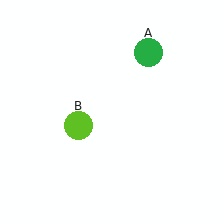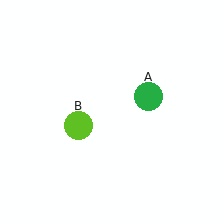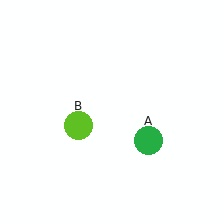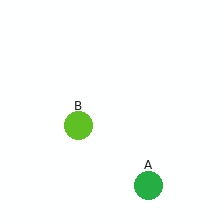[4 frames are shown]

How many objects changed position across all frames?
1 object changed position: green circle (object A).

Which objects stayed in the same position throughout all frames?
Lime circle (object B) remained stationary.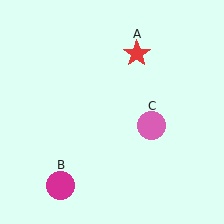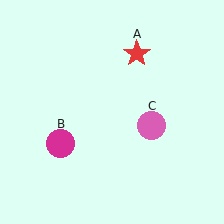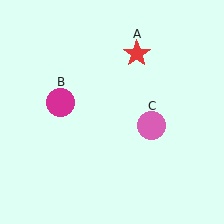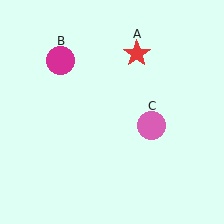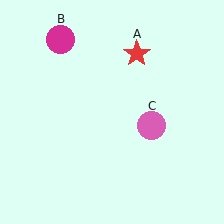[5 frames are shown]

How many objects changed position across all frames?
1 object changed position: magenta circle (object B).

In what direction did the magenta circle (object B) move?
The magenta circle (object B) moved up.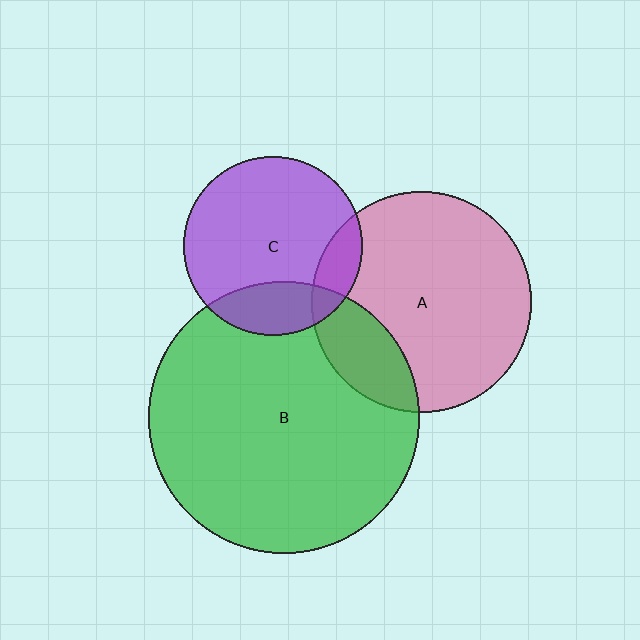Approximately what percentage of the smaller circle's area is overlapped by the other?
Approximately 20%.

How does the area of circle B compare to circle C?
Approximately 2.3 times.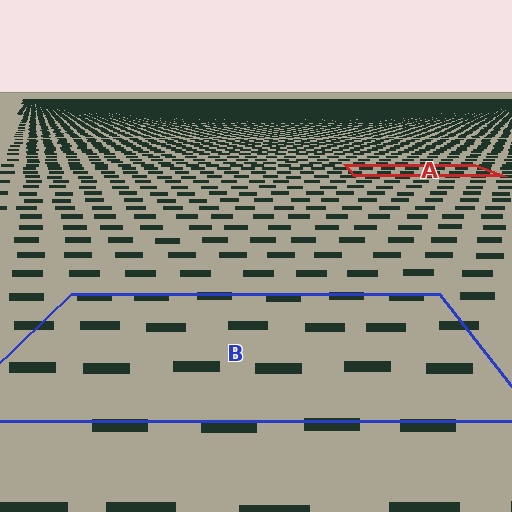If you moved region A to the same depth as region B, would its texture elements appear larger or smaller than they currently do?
They would appear larger. At a closer depth, the same texture elements are projected at a bigger on-screen size.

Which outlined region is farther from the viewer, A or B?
Region A is farther from the viewer — the texture elements inside it appear smaller and more densely packed.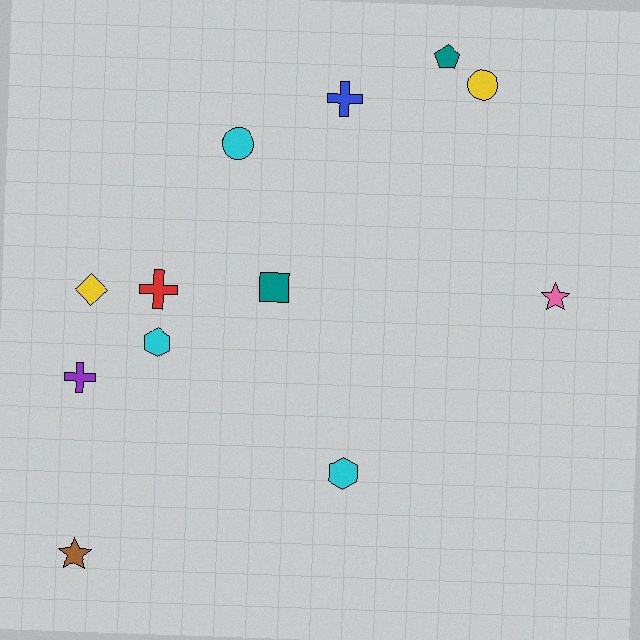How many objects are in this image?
There are 12 objects.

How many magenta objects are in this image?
There are no magenta objects.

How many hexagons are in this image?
There are 2 hexagons.